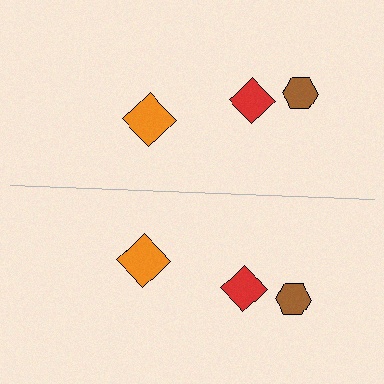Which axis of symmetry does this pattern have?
The pattern has a horizontal axis of symmetry running through the center of the image.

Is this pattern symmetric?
Yes, this pattern has bilateral (reflection) symmetry.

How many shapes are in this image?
There are 6 shapes in this image.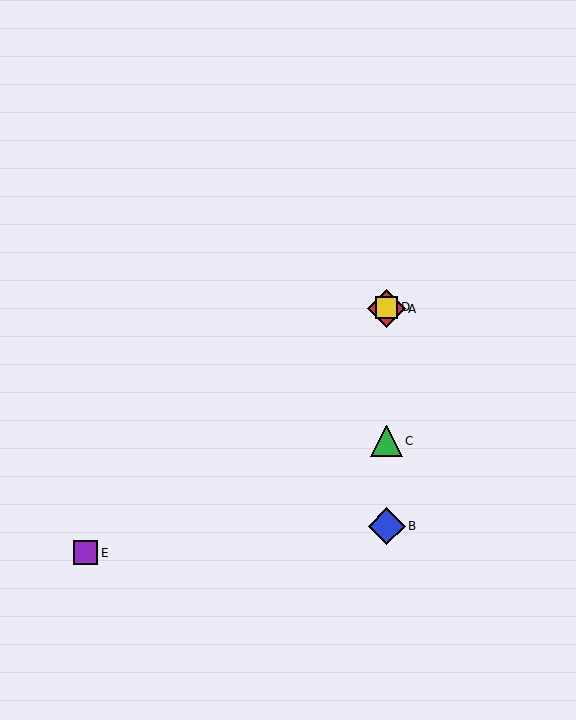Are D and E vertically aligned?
No, D is at x≈387 and E is at x≈86.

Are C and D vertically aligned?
Yes, both are at x≈387.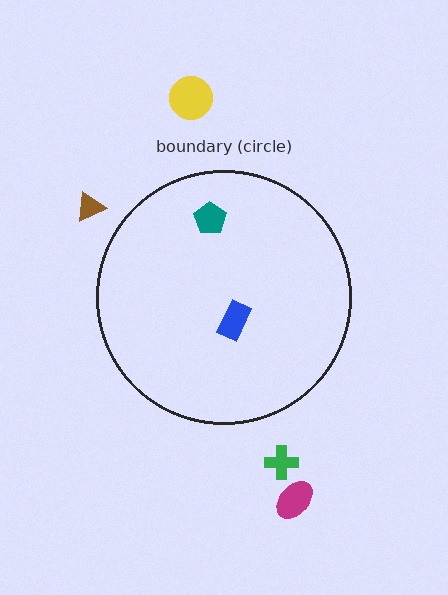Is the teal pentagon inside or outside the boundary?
Inside.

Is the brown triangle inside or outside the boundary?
Outside.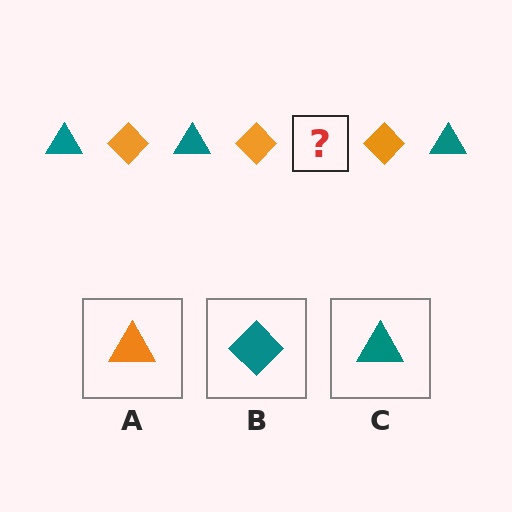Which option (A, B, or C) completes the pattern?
C.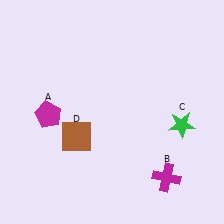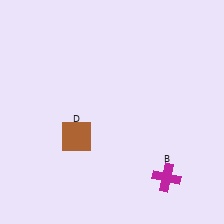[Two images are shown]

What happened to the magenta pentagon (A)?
The magenta pentagon (A) was removed in Image 2. It was in the bottom-left area of Image 1.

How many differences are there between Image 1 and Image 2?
There are 2 differences between the two images.